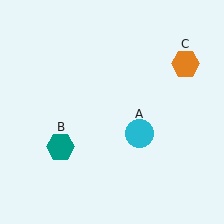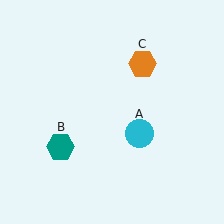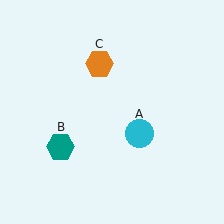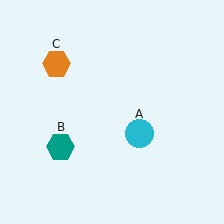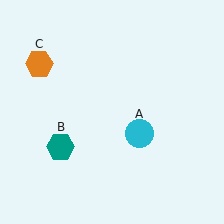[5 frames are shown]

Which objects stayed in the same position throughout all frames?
Cyan circle (object A) and teal hexagon (object B) remained stationary.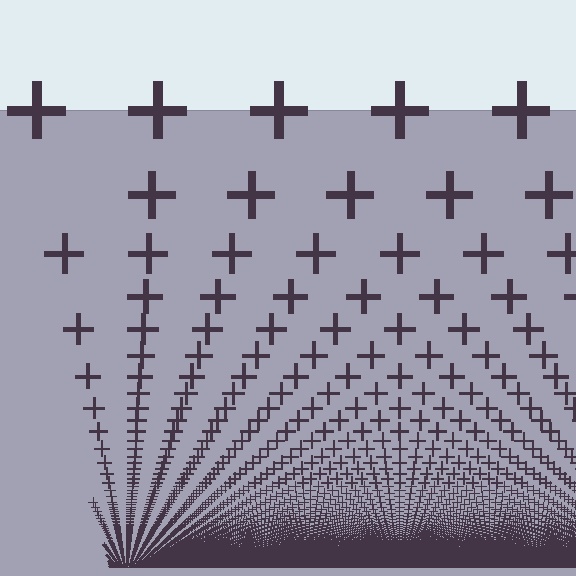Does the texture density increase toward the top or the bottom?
Density increases toward the bottom.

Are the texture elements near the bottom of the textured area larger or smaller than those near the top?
Smaller. The gradient is inverted — elements near the bottom are smaller and denser.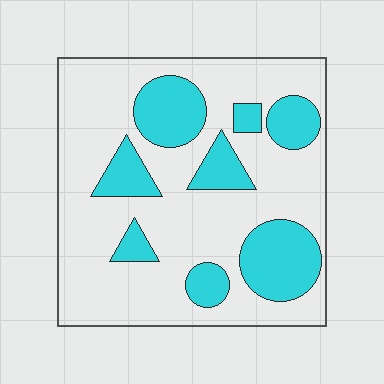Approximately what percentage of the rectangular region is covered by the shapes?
Approximately 30%.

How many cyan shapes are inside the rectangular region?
8.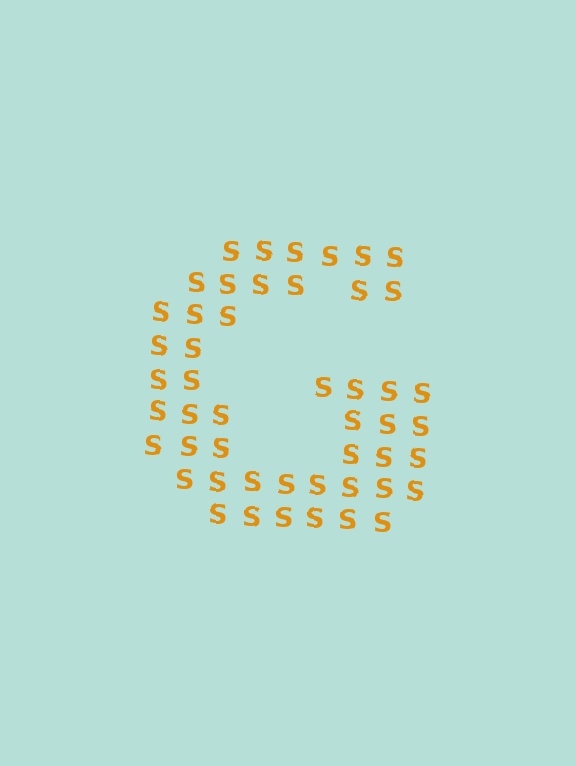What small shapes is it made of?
It is made of small letter S's.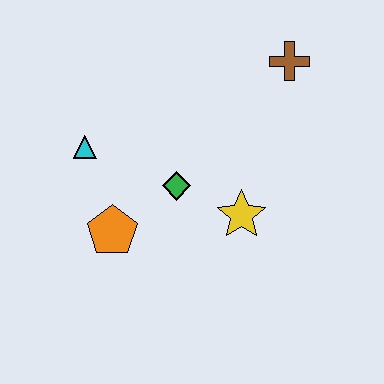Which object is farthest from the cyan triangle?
The brown cross is farthest from the cyan triangle.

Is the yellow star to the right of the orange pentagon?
Yes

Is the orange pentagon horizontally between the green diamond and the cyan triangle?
Yes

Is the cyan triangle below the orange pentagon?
No